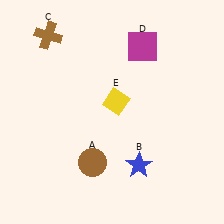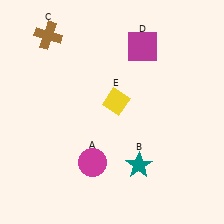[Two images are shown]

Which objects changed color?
A changed from brown to magenta. B changed from blue to teal.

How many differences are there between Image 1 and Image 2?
There are 2 differences between the two images.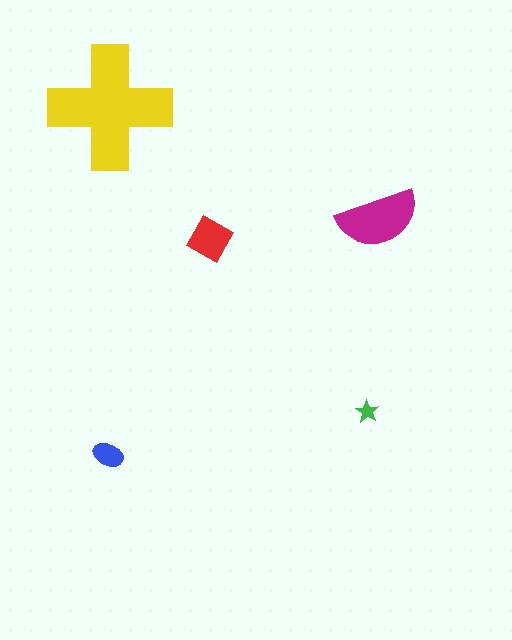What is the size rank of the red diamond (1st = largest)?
3rd.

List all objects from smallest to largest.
The green star, the blue ellipse, the red diamond, the magenta semicircle, the yellow cross.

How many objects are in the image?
There are 5 objects in the image.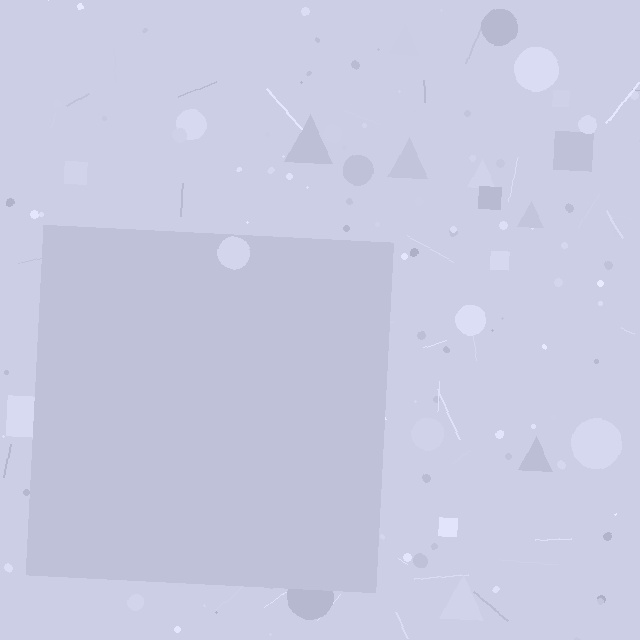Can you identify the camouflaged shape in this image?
The camouflaged shape is a square.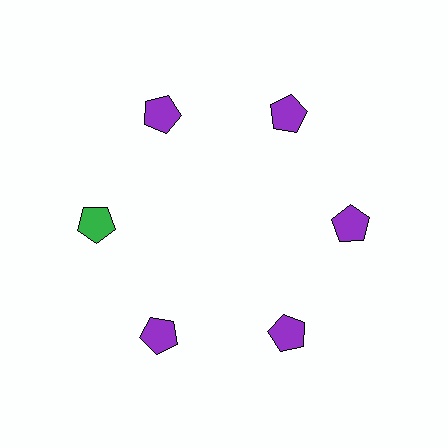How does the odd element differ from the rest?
It has a different color: green instead of purple.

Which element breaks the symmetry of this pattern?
The green pentagon at roughly the 9 o'clock position breaks the symmetry. All other shapes are purple pentagons.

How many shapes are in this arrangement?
There are 6 shapes arranged in a ring pattern.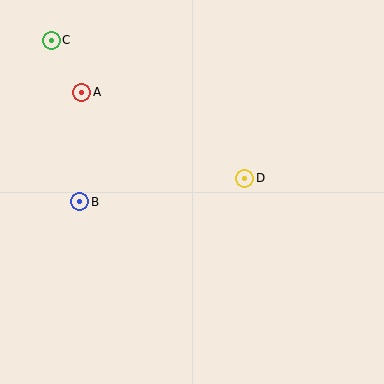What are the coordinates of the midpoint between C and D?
The midpoint between C and D is at (148, 109).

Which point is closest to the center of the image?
Point D at (245, 178) is closest to the center.